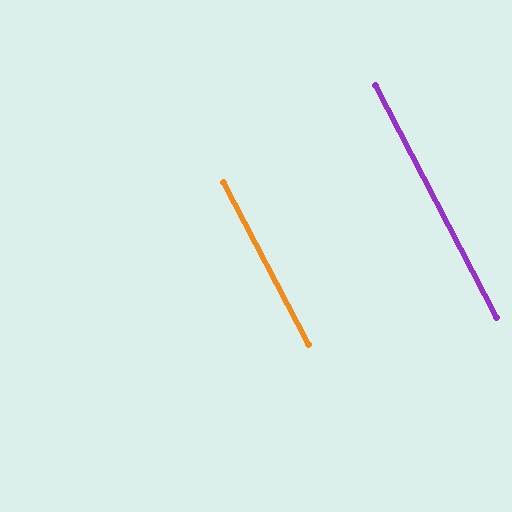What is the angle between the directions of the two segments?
Approximately 0 degrees.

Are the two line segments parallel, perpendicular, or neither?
Parallel — their directions differ by only 0.1°.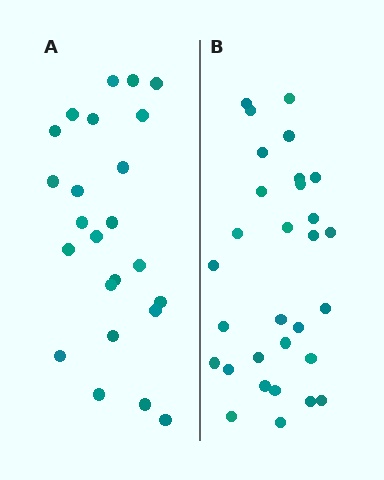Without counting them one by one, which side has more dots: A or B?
Region B (the right region) has more dots.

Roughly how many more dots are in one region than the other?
Region B has about 6 more dots than region A.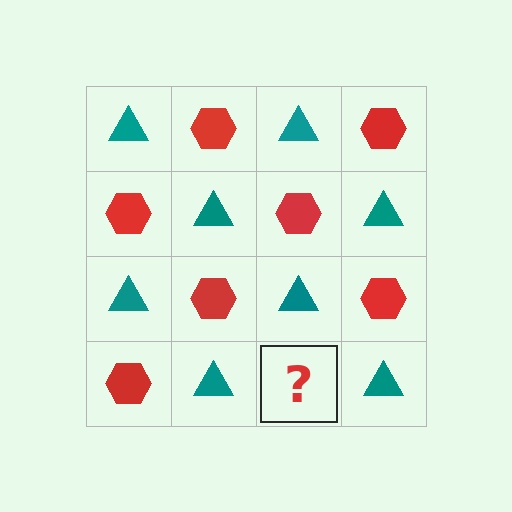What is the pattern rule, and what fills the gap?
The rule is that it alternates teal triangle and red hexagon in a checkerboard pattern. The gap should be filled with a red hexagon.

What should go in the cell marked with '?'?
The missing cell should contain a red hexagon.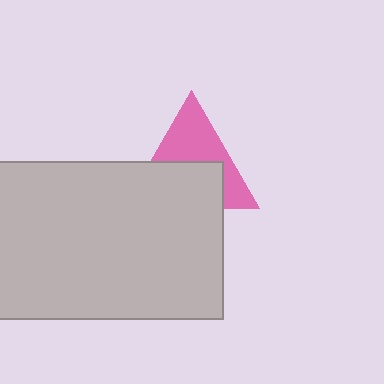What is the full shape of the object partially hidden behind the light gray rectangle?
The partially hidden object is a pink triangle.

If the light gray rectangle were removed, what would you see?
You would see the complete pink triangle.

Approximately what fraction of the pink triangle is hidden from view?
Roughly 51% of the pink triangle is hidden behind the light gray rectangle.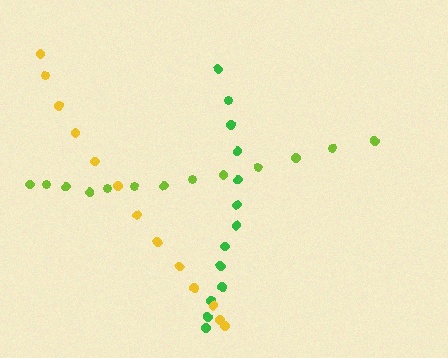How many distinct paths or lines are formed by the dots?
There are 3 distinct paths.